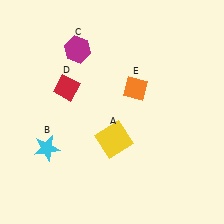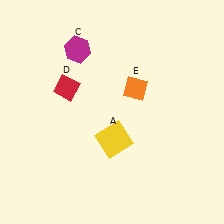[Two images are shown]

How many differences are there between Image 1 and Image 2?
There is 1 difference between the two images.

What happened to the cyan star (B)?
The cyan star (B) was removed in Image 2. It was in the bottom-left area of Image 1.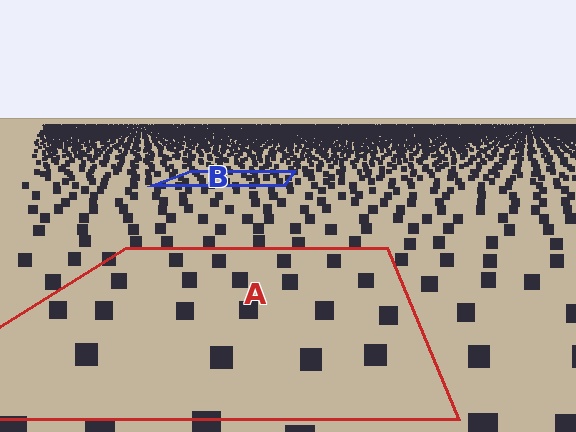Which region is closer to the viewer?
Region A is closer. The texture elements there are larger and more spread out.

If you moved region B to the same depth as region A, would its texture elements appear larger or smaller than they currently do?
They would appear larger. At a closer depth, the same texture elements are projected at a bigger on-screen size.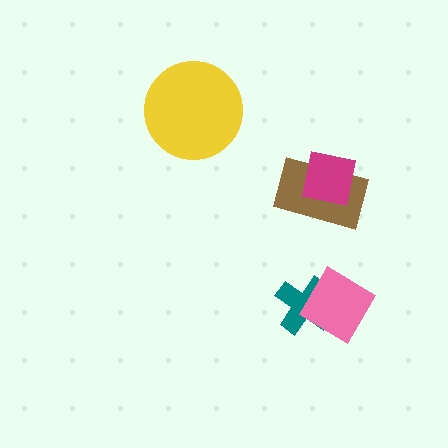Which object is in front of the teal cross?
The pink diamond is in front of the teal cross.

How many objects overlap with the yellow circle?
0 objects overlap with the yellow circle.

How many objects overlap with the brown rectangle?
1 object overlaps with the brown rectangle.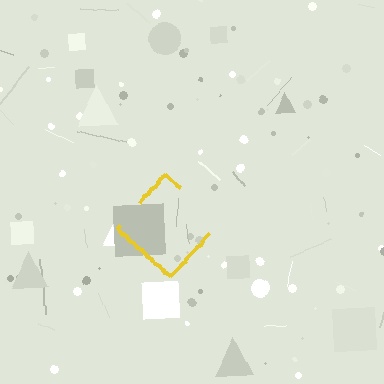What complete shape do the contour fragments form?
The contour fragments form a diamond.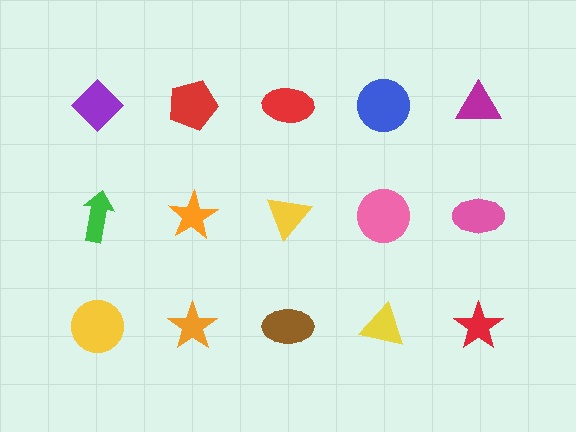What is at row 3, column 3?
A brown ellipse.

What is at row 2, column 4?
A pink circle.